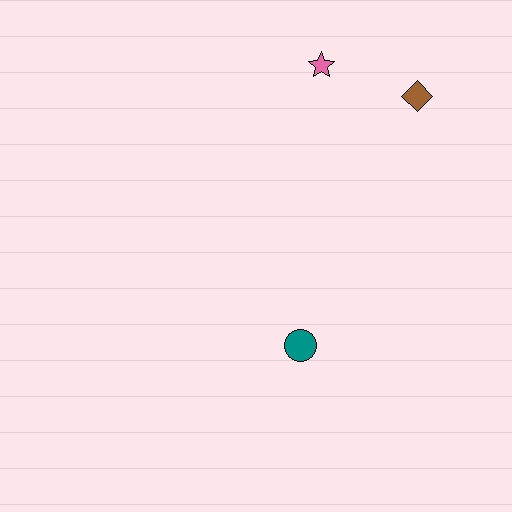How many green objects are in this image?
There are no green objects.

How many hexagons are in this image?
There are no hexagons.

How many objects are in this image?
There are 3 objects.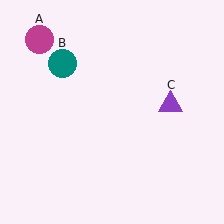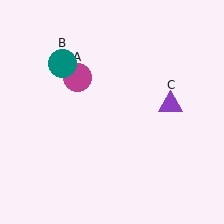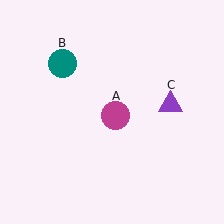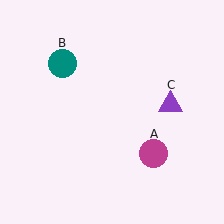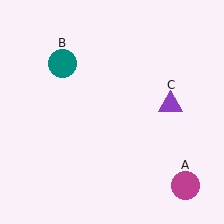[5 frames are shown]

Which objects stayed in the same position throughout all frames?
Teal circle (object B) and purple triangle (object C) remained stationary.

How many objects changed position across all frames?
1 object changed position: magenta circle (object A).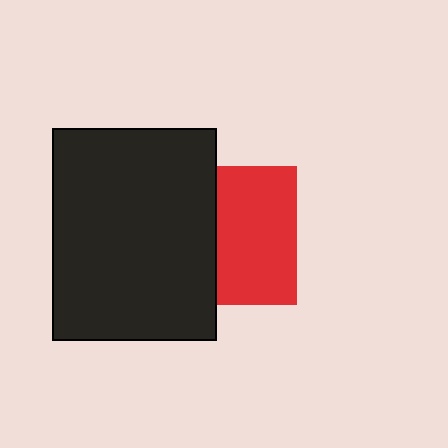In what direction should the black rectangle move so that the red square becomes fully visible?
The black rectangle should move left. That is the shortest direction to clear the overlap and leave the red square fully visible.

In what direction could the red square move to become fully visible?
The red square could move right. That would shift it out from behind the black rectangle entirely.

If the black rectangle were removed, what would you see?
You would see the complete red square.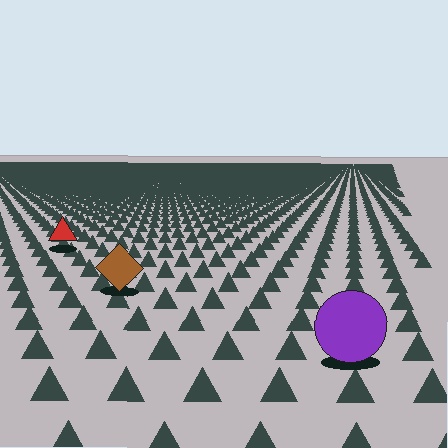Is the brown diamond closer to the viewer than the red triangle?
Yes. The brown diamond is closer — you can tell from the texture gradient: the ground texture is coarser near it.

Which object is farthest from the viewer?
The red triangle is farthest from the viewer. It appears smaller and the ground texture around it is denser.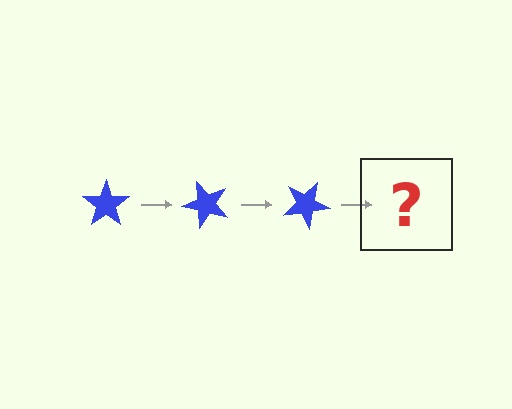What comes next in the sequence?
The next element should be a blue star rotated 150 degrees.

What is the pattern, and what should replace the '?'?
The pattern is that the star rotates 50 degrees each step. The '?' should be a blue star rotated 150 degrees.